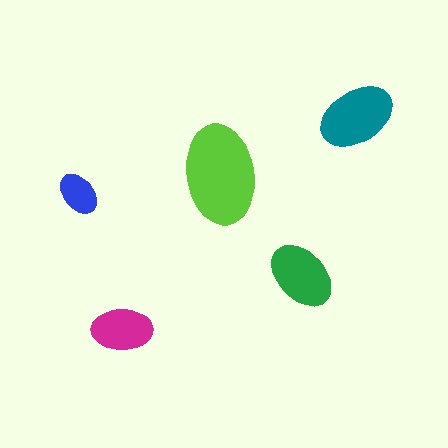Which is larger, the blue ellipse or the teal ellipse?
The teal one.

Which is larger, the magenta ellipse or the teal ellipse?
The teal one.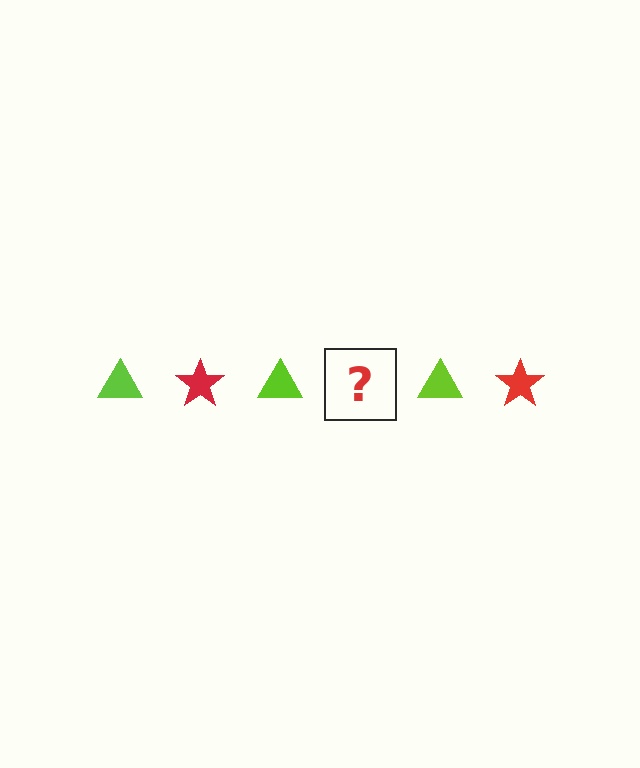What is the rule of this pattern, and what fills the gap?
The rule is that the pattern alternates between lime triangle and red star. The gap should be filled with a red star.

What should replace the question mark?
The question mark should be replaced with a red star.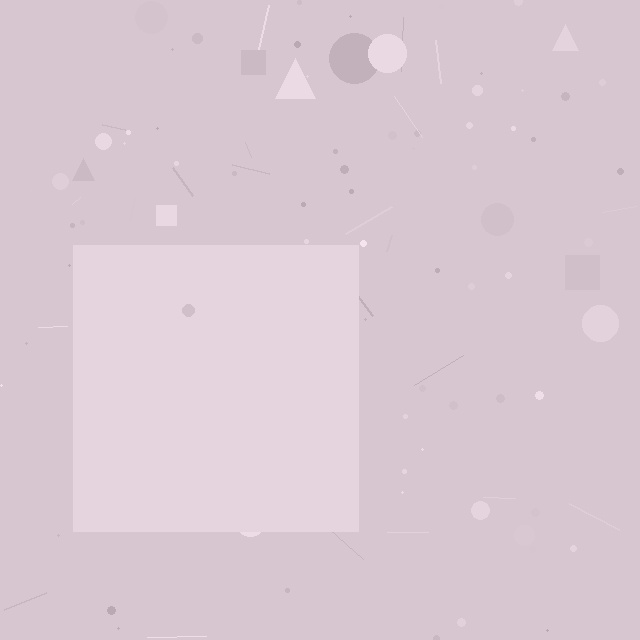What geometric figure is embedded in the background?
A square is embedded in the background.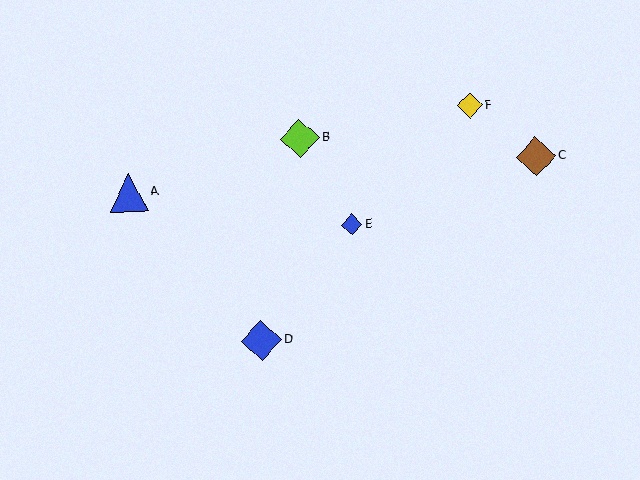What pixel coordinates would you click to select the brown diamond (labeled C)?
Click at (536, 156) to select the brown diamond C.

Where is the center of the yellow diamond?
The center of the yellow diamond is at (470, 106).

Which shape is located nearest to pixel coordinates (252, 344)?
The blue diamond (labeled D) at (261, 340) is nearest to that location.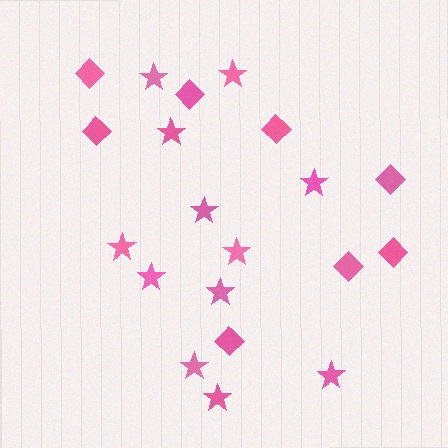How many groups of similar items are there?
There are 2 groups: one group of diamonds (8) and one group of stars (12).